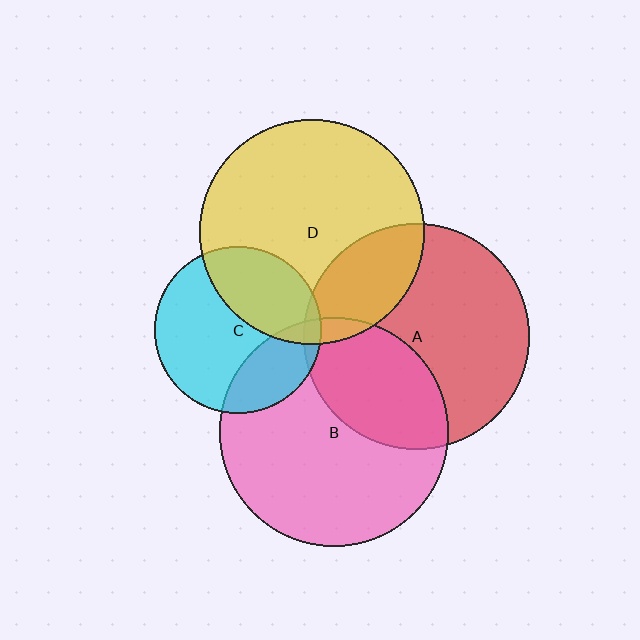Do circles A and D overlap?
Yes.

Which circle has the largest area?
Circle B (pink).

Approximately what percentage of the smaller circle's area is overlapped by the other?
Approximately 25%.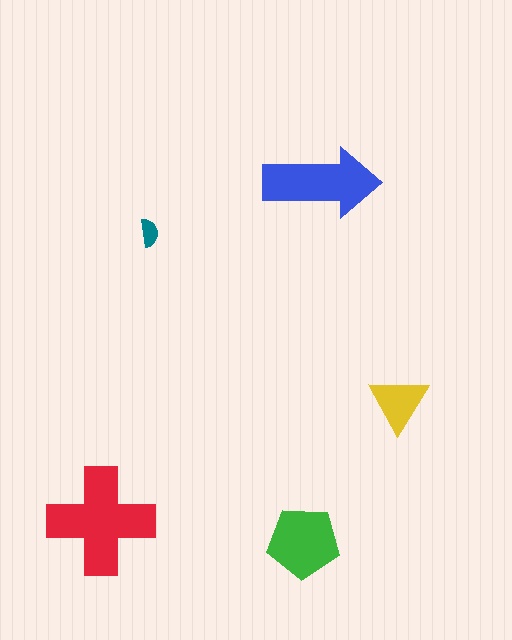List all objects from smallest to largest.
The teal semicircle, the yellow triangle, the green pentagon, the blue arrow, the red cross.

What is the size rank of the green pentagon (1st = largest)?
3rd.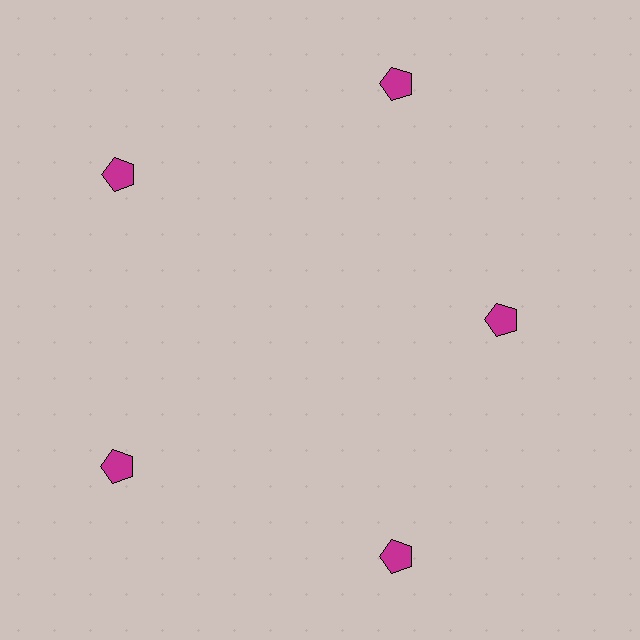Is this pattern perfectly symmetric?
No. The 5 magenta pentagons are arranged in a ring, but one element near the 3 o'clock position is pulled inward toward the center, breaking the 5-fold rotational symmetry.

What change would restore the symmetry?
The symmetry would be restored by moving it outward, back onto the ring so that all 5 pentagons sit at equal angles and equal distance from the center.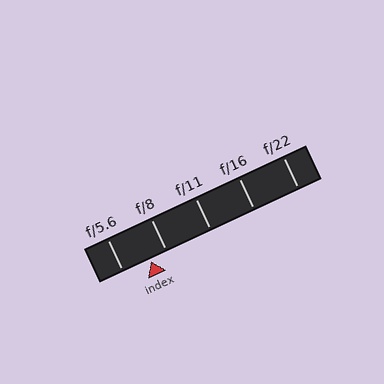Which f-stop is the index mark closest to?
The index mark is closest to f/8.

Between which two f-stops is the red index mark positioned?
The index mark is between f/5.6 and f/8.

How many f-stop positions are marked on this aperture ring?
There are 5 f-stop positions marked.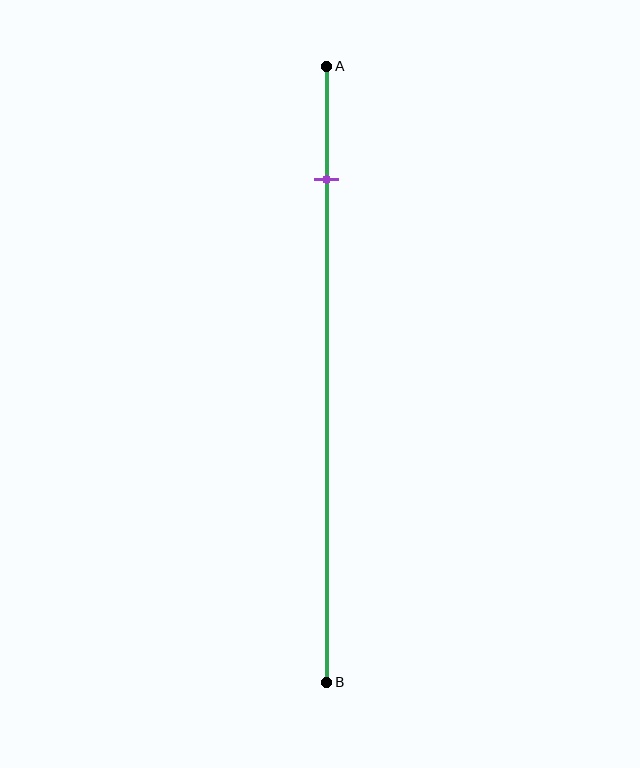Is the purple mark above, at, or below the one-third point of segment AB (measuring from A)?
The purple mark is above the one-third point of segment AB.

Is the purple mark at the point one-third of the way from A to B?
No, the mark is at about 20% from A, not at the 33% one-third point.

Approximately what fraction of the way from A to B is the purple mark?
The purple mark is approximately 20% of the way from A to B.